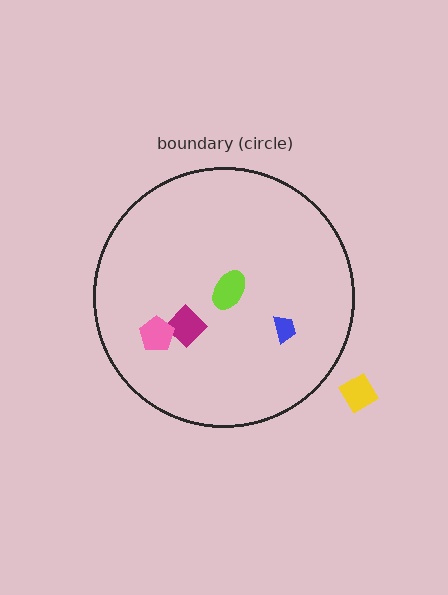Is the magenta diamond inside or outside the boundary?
Inside.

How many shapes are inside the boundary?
4 inside, 1 outside.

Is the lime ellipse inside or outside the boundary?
Inside.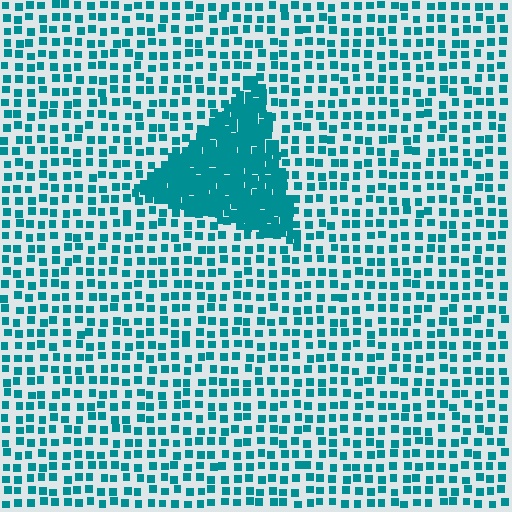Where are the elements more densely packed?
The elements are more densely packed inside the triangle boundary.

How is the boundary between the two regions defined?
The boundary is defined by a change in element density (approximately 3.0x ratio). All elements are the same color, size, and shape.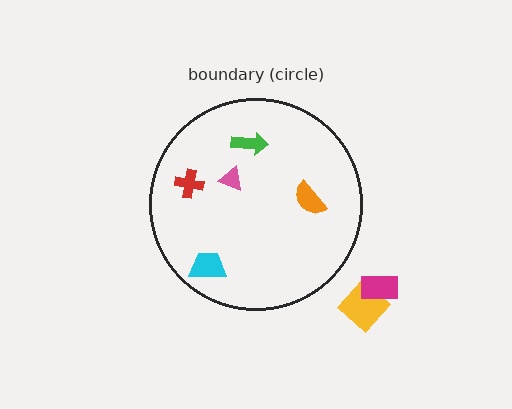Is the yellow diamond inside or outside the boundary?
Outside.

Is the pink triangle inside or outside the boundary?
Inside.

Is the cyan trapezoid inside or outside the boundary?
Inside.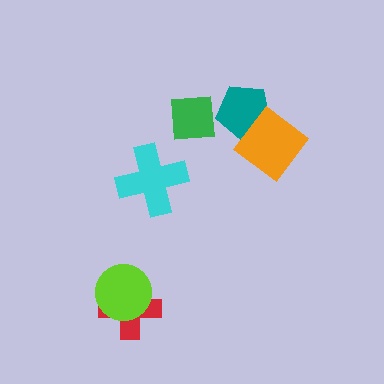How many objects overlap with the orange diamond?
1 object overlaps with the orange diamond.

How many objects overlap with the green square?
0 objects overlap with the green square.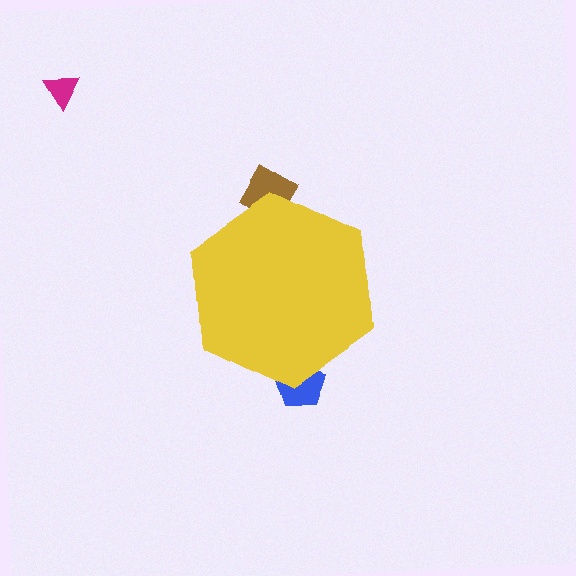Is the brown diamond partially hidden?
Yes, the brown diamond is partially hidden behind the yellow hexagon.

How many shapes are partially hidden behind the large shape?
2 shapes are partially hidden.